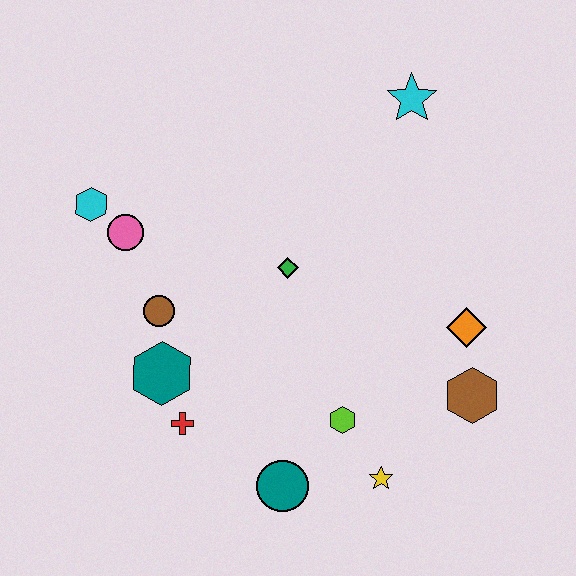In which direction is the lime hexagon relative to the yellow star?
The lime hexagon is above the yellow star.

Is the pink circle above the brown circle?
Yes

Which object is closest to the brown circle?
The teal hexagon is closest to the brown circle.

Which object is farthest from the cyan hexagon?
The brown hexagon is farthest from the cyan hexagon.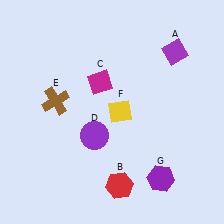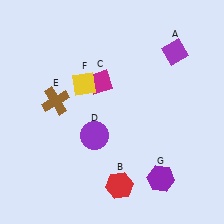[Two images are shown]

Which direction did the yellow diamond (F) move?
The yellow diamond (F) moved left.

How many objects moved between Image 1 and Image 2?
1 object moved between the two images.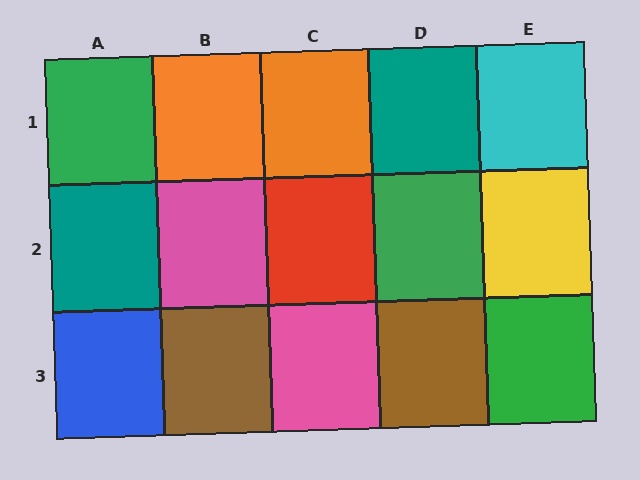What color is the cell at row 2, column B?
Pink.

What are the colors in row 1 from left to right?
Green, orange, orange, teal, cyan.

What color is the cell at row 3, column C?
Pink.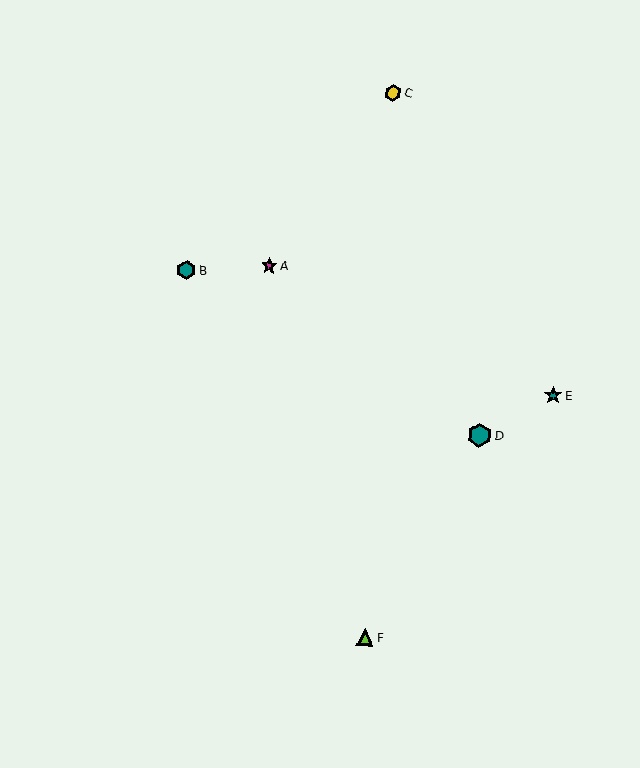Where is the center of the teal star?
The center of the teal star is at (553, 395).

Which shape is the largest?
The teal hexagon (labeled D) is the largest.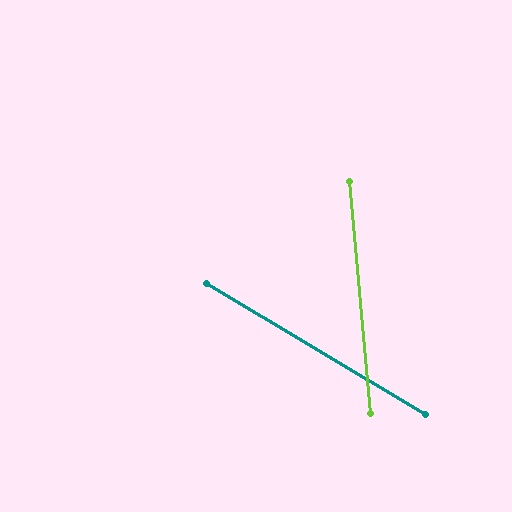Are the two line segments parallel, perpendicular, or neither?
Neither parallel nor perpendicular — they differ by about 54°.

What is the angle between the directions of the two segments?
Approximately 54 degrees.